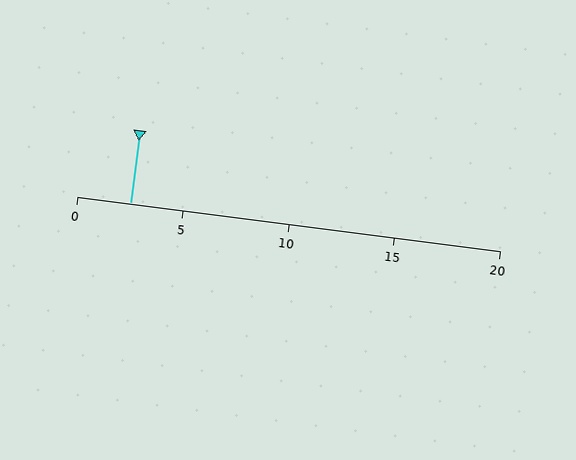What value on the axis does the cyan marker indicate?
The marker indicates approximately 2.5.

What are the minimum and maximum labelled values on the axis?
The axis runs from 0 to 20.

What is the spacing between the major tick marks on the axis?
The major ticks are spaced 5 apart.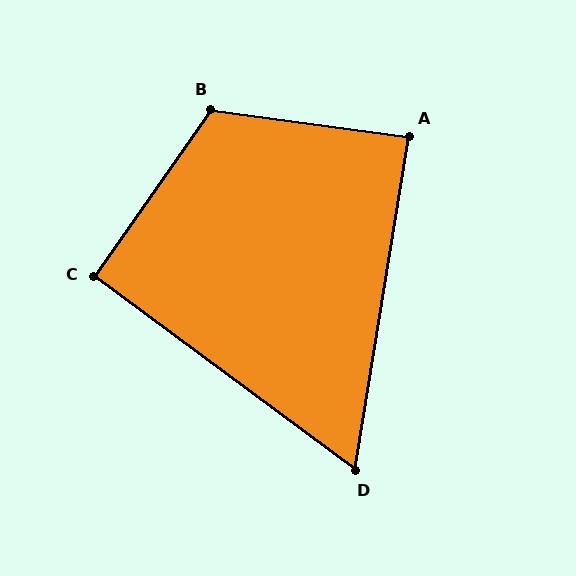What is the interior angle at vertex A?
Approximately 88 degrees (approximately right).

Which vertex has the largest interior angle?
B, at approximately 117 degrees.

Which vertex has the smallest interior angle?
D, at approximately 63 degrees.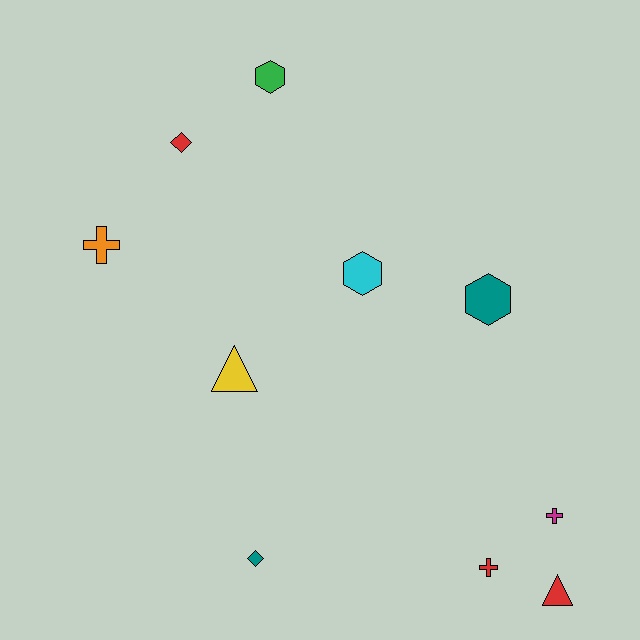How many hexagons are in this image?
There are 3 hexagons.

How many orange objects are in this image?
There is 1 orange object.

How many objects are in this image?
There are 10 objects.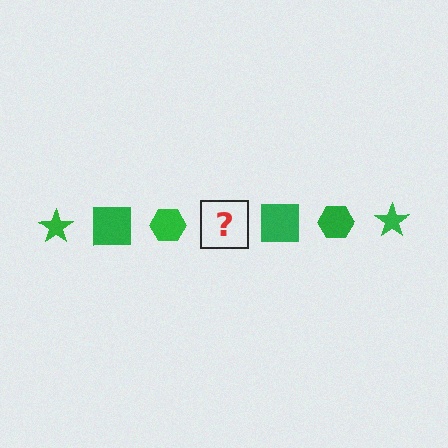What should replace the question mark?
The question mark should be replaced with a green star.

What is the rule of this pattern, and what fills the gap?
The rule is that the pattern cycles through star, square, hexagon shapes in green. The gap should be filled with a green star.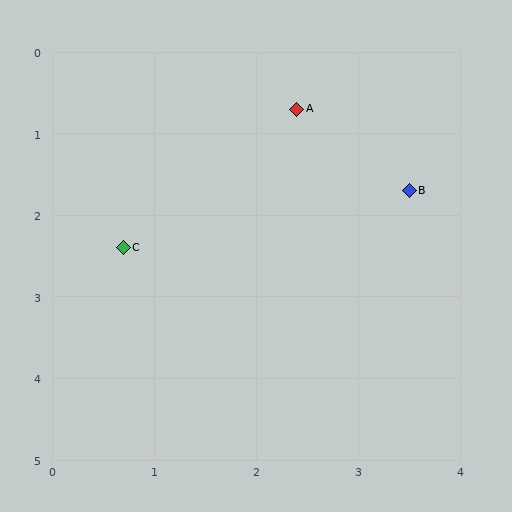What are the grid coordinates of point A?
Point A is at approximately (2.4, 0.7).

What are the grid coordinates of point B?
Point B is at approximately (3.5, 1.7).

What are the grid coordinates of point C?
Point C is at approximately (0.7, 2.4).